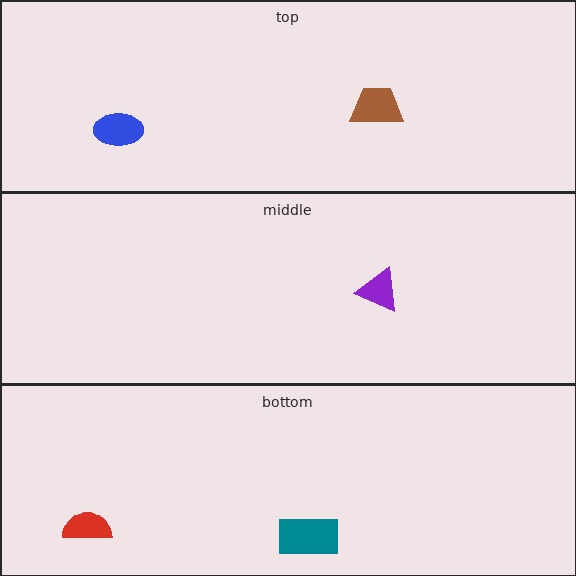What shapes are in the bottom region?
The teal rectangle, the red semicircle.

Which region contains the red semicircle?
The bottom region.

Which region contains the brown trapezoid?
The top region.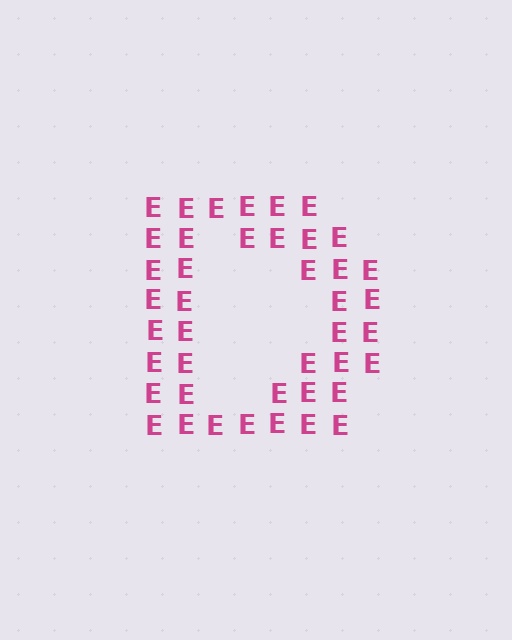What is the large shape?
The large shape is the letter D.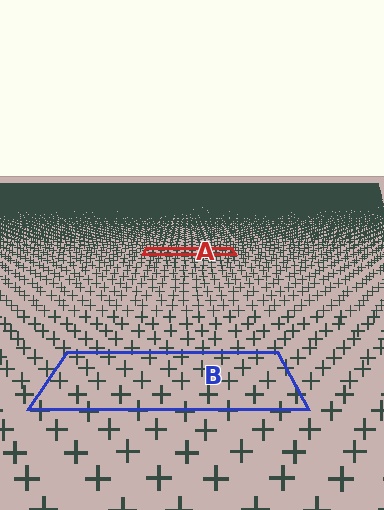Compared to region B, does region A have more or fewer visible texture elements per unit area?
Region A has more texture elements per unit area — they are packed more densely because it is farther away.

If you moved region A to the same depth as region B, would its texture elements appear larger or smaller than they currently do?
They would appear larger. At a closer depth, the same texture elements are projected at a bigger on-screen size.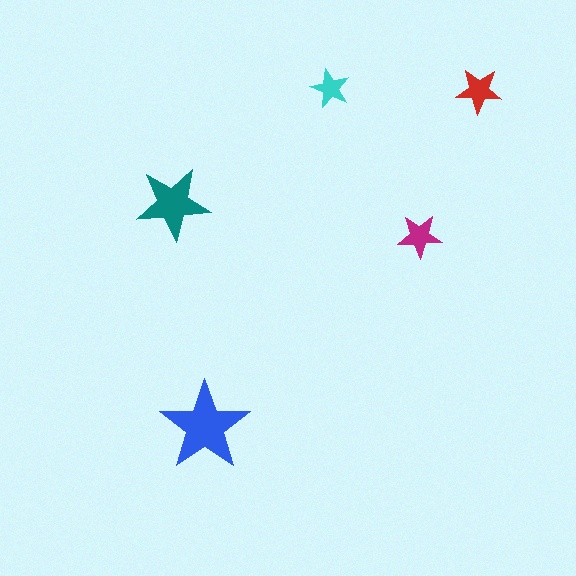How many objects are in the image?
There are 5 objects in the image.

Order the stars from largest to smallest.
the blue one, the teal one, the red one, the magenta one, the cyan one.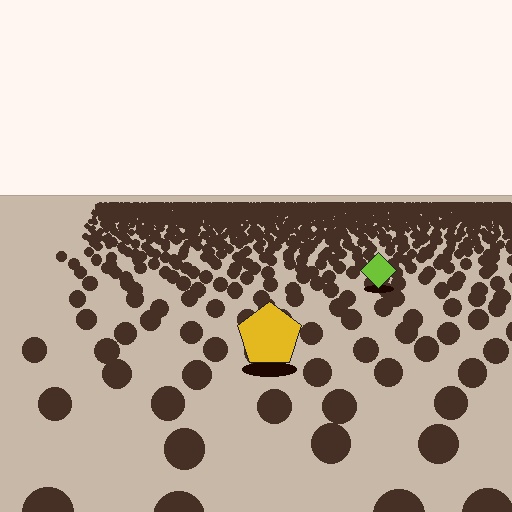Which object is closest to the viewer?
The yellow pentagon is closest. The texture marks near it are larger and more spread out.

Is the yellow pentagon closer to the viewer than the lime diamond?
Yes. The yellow pentagon is closer — you can tell from the texture gradient: the ground texture is coarser near it.